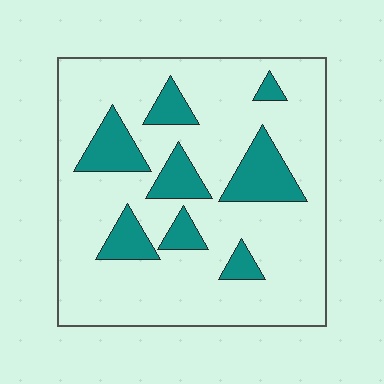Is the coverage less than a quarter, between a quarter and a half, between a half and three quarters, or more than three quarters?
Less than a quarter.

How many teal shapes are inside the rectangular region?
8.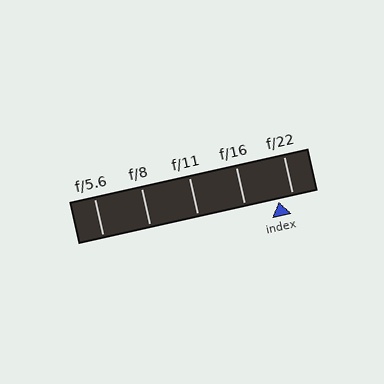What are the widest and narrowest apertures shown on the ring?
The widest aperture shown is f/5.6 and the narrowest is f/22.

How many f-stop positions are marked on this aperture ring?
There are 5 f-stop positions marked.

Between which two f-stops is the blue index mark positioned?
The index mark is between f/16 and f/22.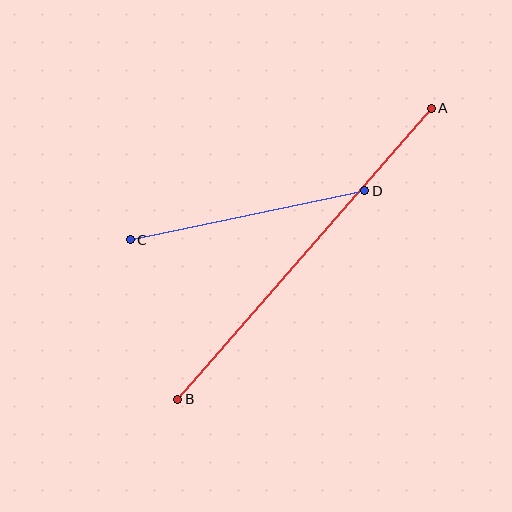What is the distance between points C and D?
The distance is approximately 240 pixels.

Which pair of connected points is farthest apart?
Points A and B are farthest apart.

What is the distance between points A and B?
The distance is approximately 386 pixels.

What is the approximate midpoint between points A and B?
The midpoint is at approximately (305, 254) pixels.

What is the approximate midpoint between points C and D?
The midpoint is at approximately (247, 215) pixels.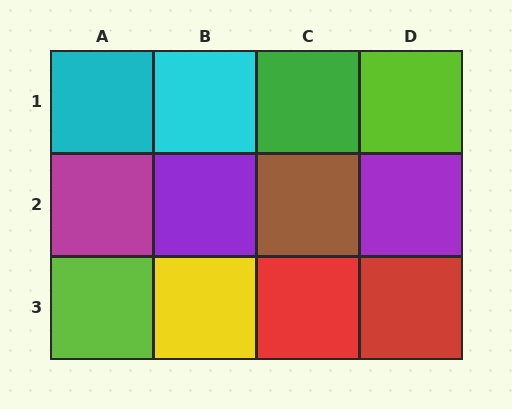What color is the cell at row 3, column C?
Red.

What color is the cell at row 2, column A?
Magenta.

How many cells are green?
1 cell is green.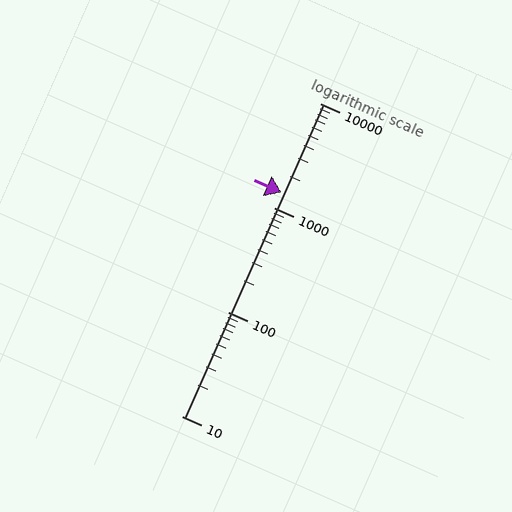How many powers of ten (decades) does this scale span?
The scale spans 3 decades, from 10 to 10000.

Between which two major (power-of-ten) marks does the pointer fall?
The pointer is between 1000 and 10000.